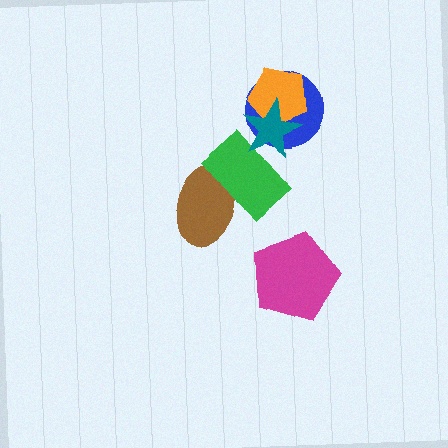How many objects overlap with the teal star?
3 objects overlap with the teal star.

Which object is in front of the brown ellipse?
The green rectangle is in front of the brown ellipse.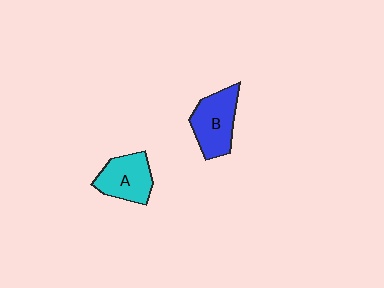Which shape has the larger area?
Shape B (blue).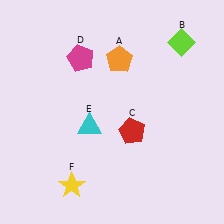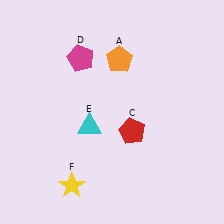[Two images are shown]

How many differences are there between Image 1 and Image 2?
There is 1 difference between the two images.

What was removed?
The lime diamond (B) was removed in Image 2.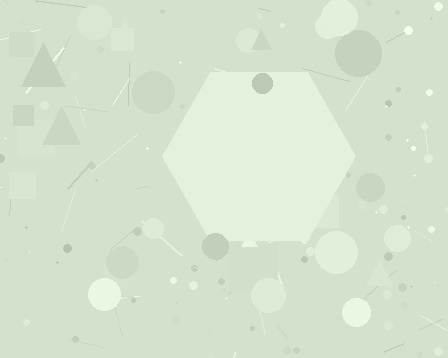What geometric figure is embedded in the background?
A hexagon is embedded in the background.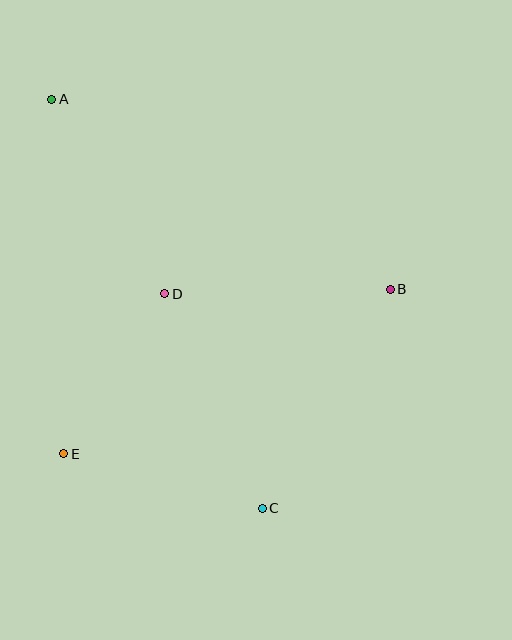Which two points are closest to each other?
Points D and E are closest to each other.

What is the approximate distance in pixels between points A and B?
The distance between A and B is approximately 388 pixels.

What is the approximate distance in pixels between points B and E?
The distance between B and E is approximately 366 pixels.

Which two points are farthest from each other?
Points A and C are farthest from each other.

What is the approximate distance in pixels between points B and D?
The distance between B and D is approximately 226 pixels.